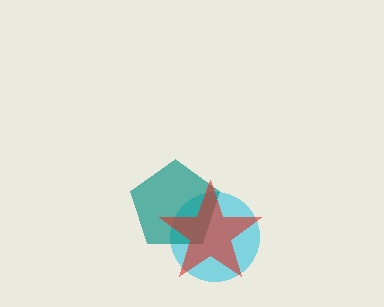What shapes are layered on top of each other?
The layered shapes are: a cyan circle, a teal pentagon, a red star.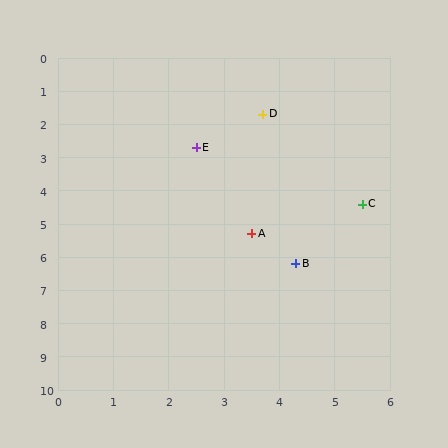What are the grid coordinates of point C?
Point C is at approximately (5.5, 4.4).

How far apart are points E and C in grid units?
Points E and C are about 3.4 grid units apart.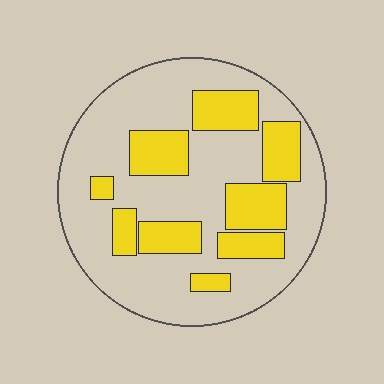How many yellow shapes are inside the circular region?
9.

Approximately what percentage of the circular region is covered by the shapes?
Approximately 30%.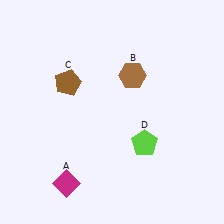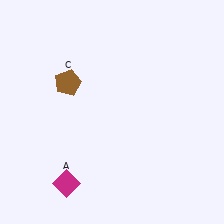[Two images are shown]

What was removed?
The lime pentagon (D), the brown hexagon (B) were removed in Image 2.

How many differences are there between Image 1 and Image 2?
There are 2 differences between the two images.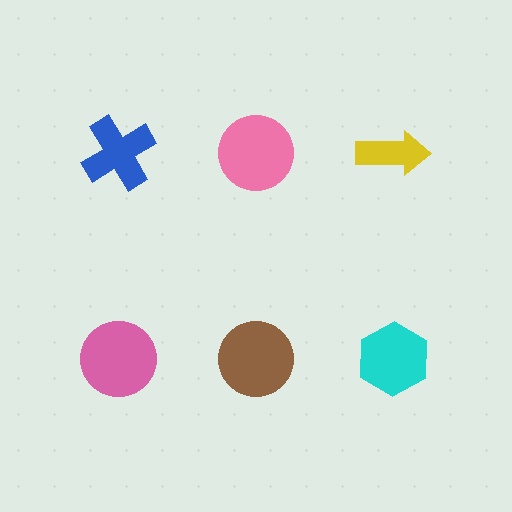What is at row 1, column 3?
A yellow arrow.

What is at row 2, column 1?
A pink circle.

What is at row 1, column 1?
A blue cross.